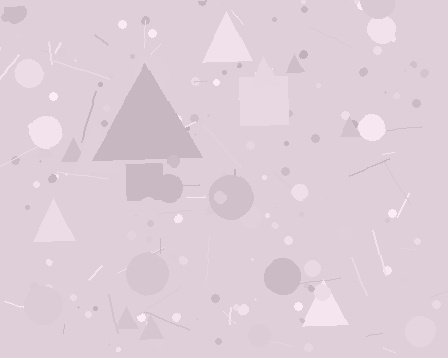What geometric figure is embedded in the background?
A triangle is embedded in the background.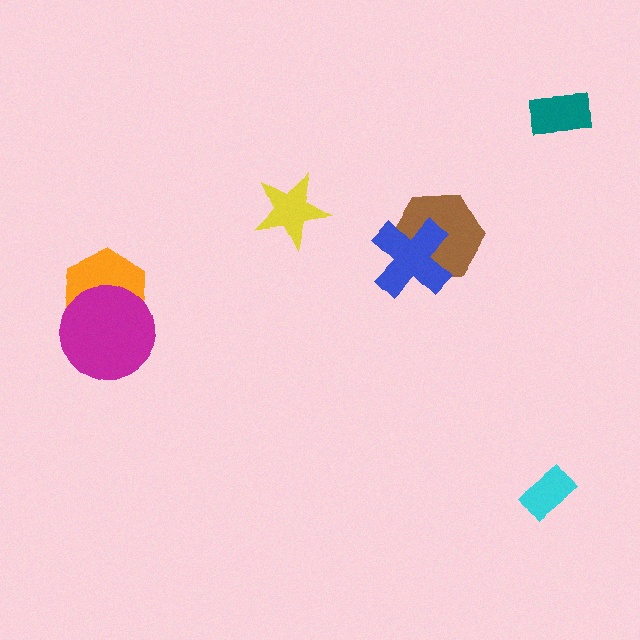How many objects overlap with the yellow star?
0 objects overlap with the yellow star.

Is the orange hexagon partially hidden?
Yes, it is partially covered by another shape.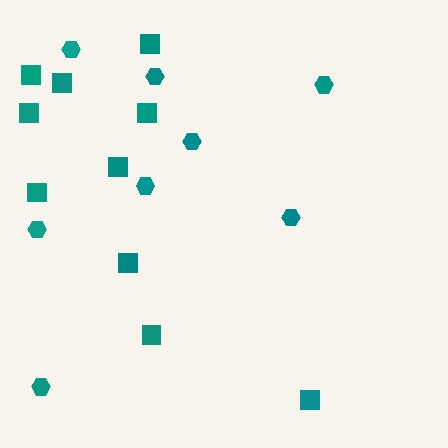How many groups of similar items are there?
There are 2 groups: one group of hexagons (8) and one group of squares (10).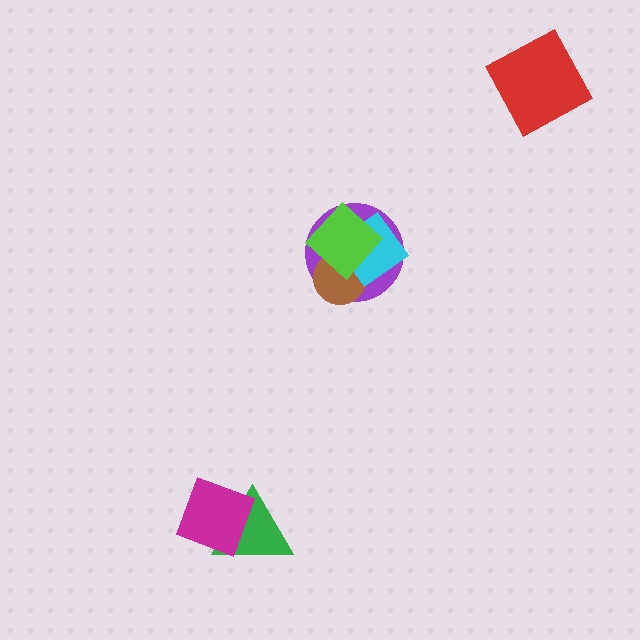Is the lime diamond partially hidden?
No, no other shape covers it.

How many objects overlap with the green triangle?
1 object overlaps with the green triangle.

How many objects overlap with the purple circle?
3 objects overlap with the purple circle.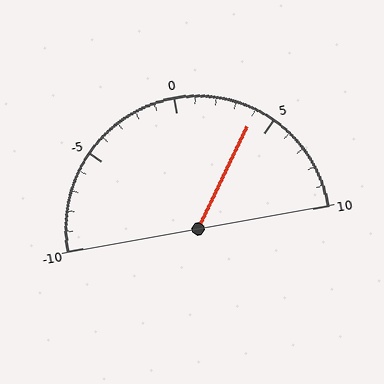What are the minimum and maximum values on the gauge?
The gauge ranges from -10 to 10.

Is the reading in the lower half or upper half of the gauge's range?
The reading is in the upper half of the range (-10 to 10).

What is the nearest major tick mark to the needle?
The nearest major tick mark is 5.